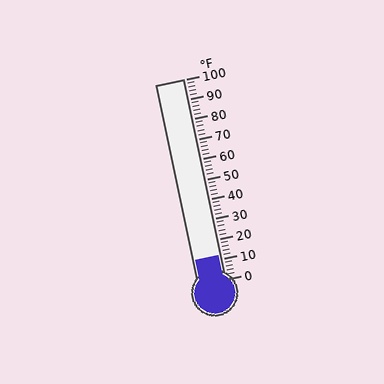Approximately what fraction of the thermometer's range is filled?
The thermometer is filled to approximately 10% of its range.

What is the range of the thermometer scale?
The thermometer scale ranges from 0°F to 100°F.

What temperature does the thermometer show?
The thermometer shows approximately 12°F.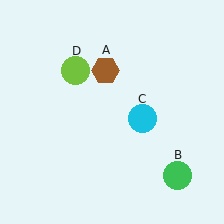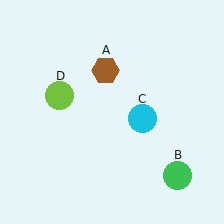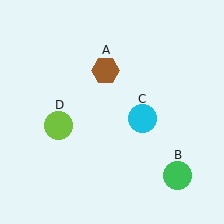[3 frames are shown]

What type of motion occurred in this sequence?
The lime circle (object D) rotated counterclockwise around the center of the scene.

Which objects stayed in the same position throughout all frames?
Brown hexagon (object A) and green circle (object B) and cyan circle (object C) remained stationary.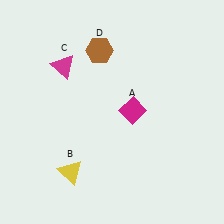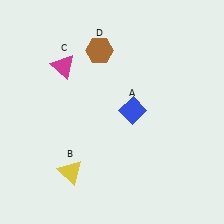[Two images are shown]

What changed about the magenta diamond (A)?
In Image 1, A is magenta. In Image 2, it changed to blue.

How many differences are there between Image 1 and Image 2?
There is 1 difference between the two images.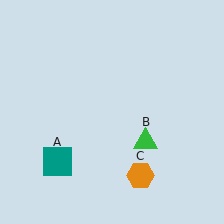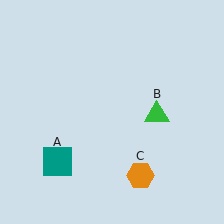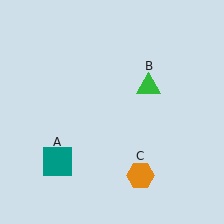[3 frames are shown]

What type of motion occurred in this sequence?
The green triangle (object B) rotated counterclockwise around the center of the scene.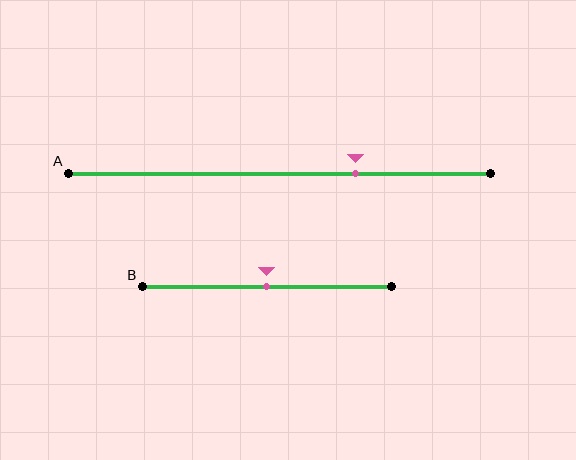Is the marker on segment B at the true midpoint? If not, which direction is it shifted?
Yes, the marker on segment B is at the true midpoint.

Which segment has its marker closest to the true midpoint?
Segment B has its marker closest to the true midpoint.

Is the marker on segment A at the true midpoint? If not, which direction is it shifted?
No, the marker on segment A is shifted to the right by about 18% of the segment length.